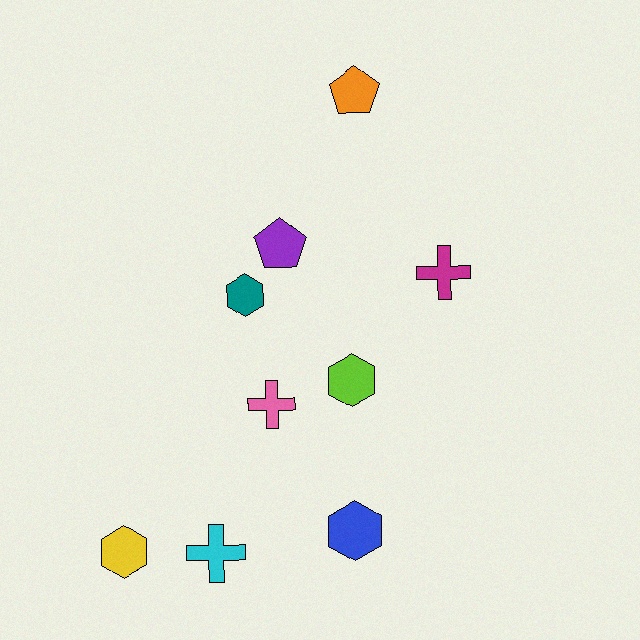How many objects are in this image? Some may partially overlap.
There are 9 objects.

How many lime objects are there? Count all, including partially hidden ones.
There is 1 lime object.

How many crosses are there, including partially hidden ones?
There are 3 crosses.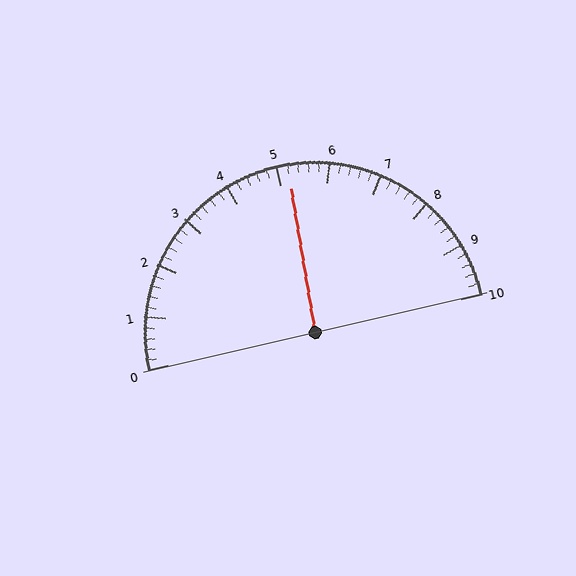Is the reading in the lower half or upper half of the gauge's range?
The reading is in the upper half of the range (0 to 10).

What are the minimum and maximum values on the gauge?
The gauge ranges from 0 to 10.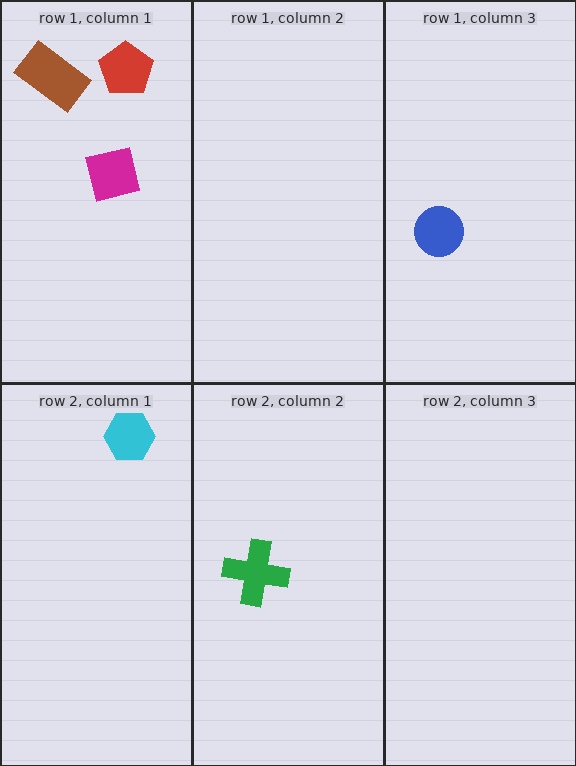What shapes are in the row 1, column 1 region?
The brown rectangle, the red pentagon, the magenta square.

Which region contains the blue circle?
The row 1, column 3 region.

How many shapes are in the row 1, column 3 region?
1.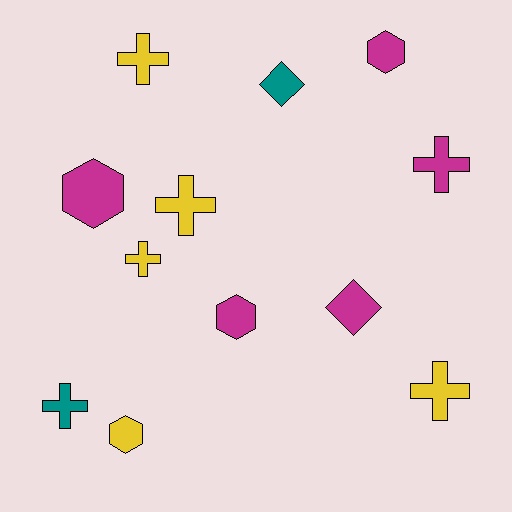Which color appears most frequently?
Magenta, with 5 objects.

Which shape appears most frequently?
Cross, with 6 objects.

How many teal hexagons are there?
There are no teal hexagons.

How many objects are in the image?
There are 12 objects.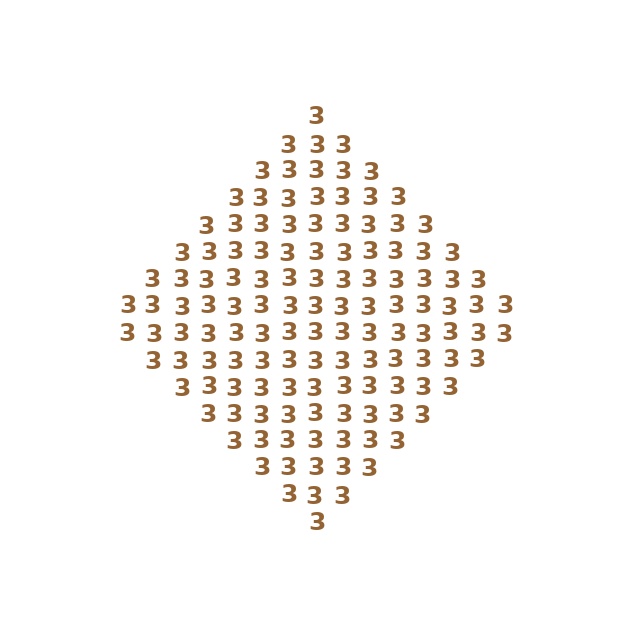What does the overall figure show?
The overall figure shows a diamond.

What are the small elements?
The small elements are digit 3's.